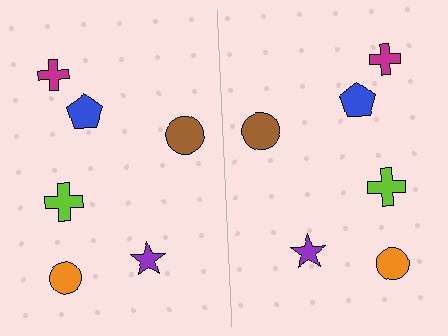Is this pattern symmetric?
Yes, this pattern has bilateral (reflection) symmetry.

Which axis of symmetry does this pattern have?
The pattern has a vertical axis of symmetry running through the center of the image.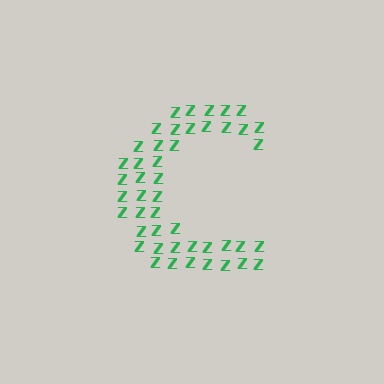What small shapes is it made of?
It is made of small letter Z's.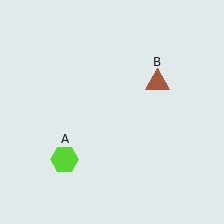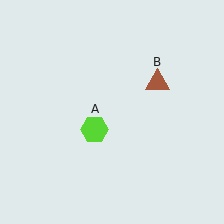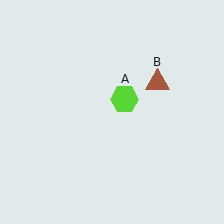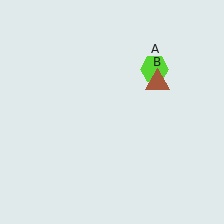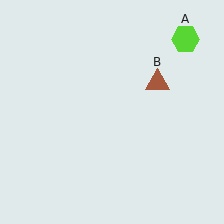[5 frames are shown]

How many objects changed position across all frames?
1 object changed position: lime hexagon (object A).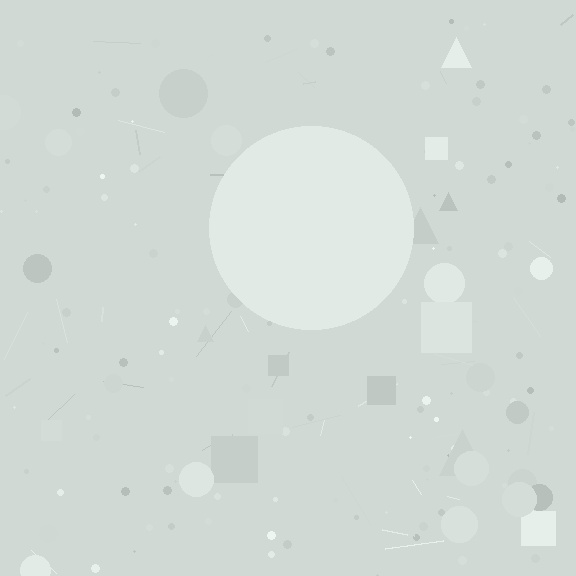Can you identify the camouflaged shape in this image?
The camouflaged shape is a circle.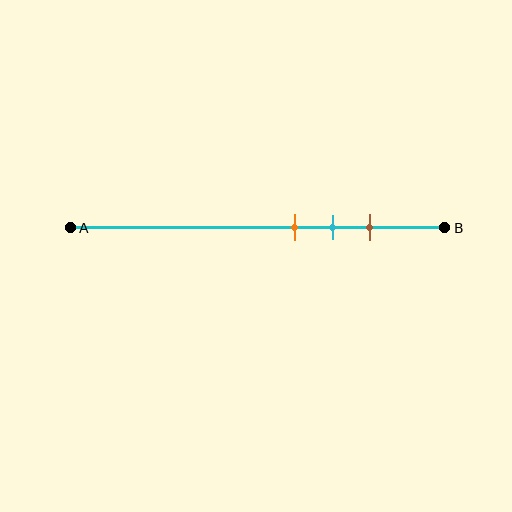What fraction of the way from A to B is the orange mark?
The orange mark is approximately 60% (0.6) of the way from A to B.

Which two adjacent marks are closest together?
The orange and cyan marks are the closest adjacent pair.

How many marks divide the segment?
There are 3 marks dividing the segment.